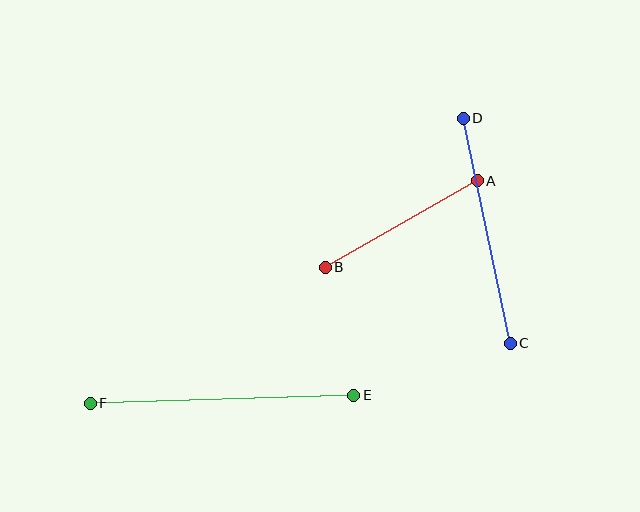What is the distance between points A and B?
The distance is approximately 175 pixels.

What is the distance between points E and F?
The distance is approximately 263 pixels.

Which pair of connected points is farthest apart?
Points E and F are farthest apart.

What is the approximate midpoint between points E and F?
The midpoint is at approximately (222, 399) pixels.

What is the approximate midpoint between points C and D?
The midpoint is at approximately (487, 231) pixels.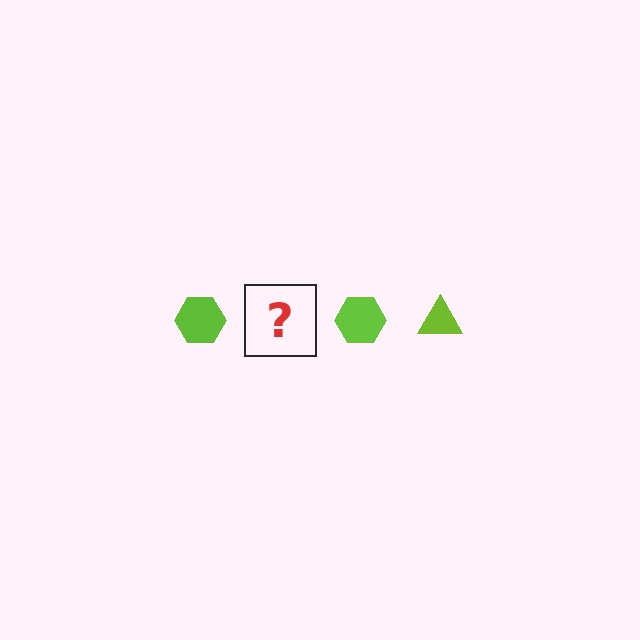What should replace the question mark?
The question mark should be replaced with a lime triangle.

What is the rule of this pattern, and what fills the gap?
The rule is that the pattern cycles through hexagon, triangle shapes in lime. The gap should be filled with a lime triangle.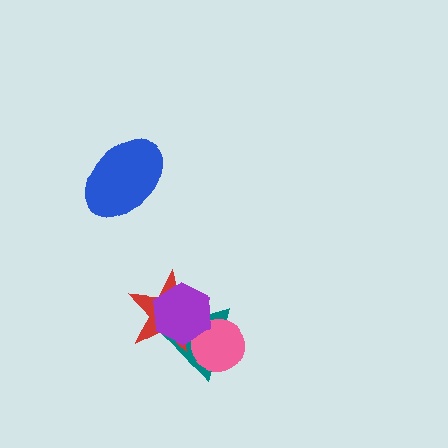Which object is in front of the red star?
The purple hexagon is in front of the red star.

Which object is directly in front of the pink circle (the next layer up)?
The red star is directly in front of the pink circle.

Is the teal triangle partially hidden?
Yes, it is partially covered by another shape.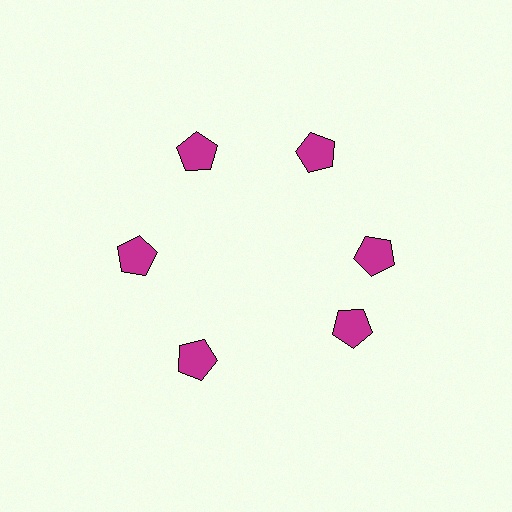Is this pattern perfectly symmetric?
No. The 6 magenta pentagons are arranged in a ring, but one element near the 5 o'clock position is rotated out of alignment along the ring, breaking the 6-fold rotational symmetry.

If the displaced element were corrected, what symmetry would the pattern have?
It would have 6-fold rotational symmetry — the pattern would map onto itself every 60 degrees.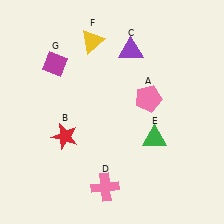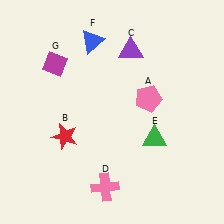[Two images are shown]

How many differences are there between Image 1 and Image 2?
There is 1 difference between the two images.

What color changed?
The triangle (F) changed from yellow in Image 1 to blue in Image 2.